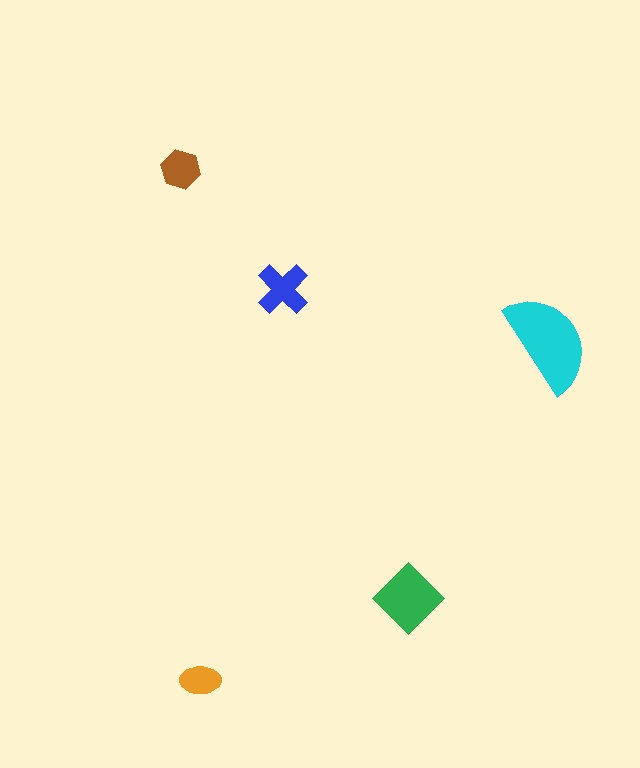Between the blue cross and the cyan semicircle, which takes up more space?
The cyan semicircle.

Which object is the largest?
The cyan semicircle.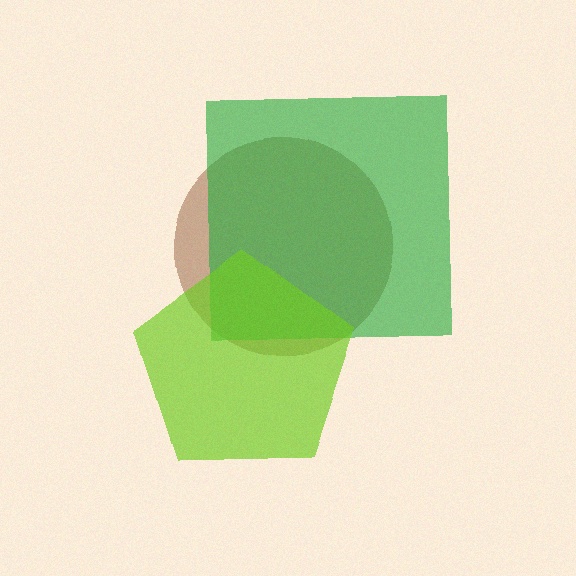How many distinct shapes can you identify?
There are 3 distinct shapes: a brown circle, a green square, a lime pentagon.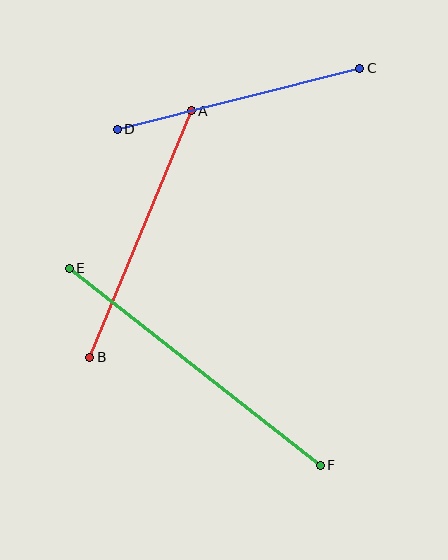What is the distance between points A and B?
The distance is approximately 266 pixels.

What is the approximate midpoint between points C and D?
The midpoint is at approximately (239, 99) pixels.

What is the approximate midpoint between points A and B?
The midpoint is at approximately (140, 234) pixels.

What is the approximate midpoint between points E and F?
The midpoint is at approximately (195, 367) pixels.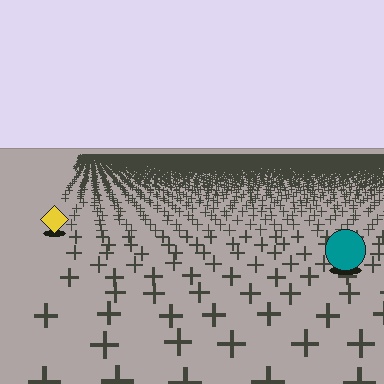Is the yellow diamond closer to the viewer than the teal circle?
No. The teal circle is closer — you can tell from the texture gradient: the ground texture is coarser near it.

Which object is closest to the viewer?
The teal circle is closest. The texture marks near it are larger and more spread out.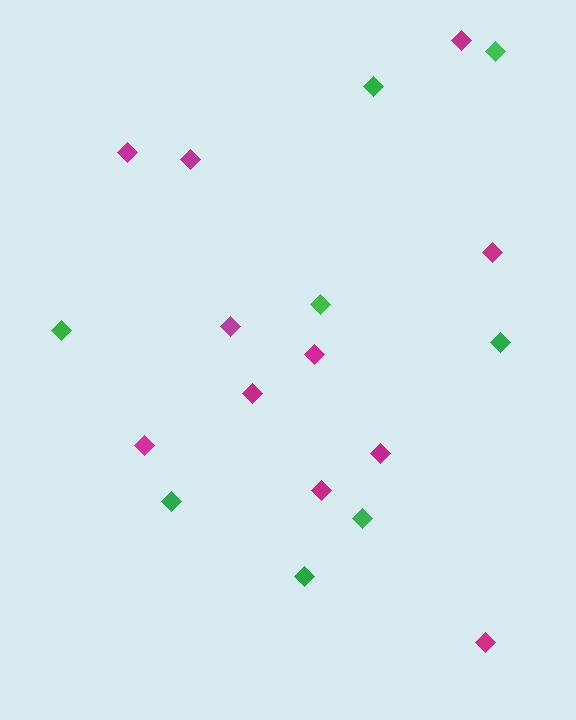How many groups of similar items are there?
There are 2 groups: one group of green diamonds (8) and one group of magenta diamonds (11).